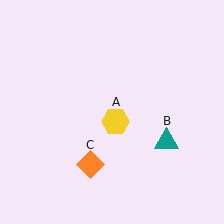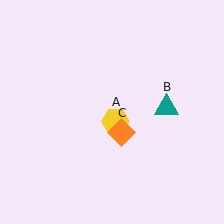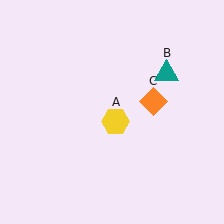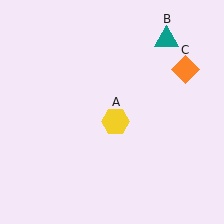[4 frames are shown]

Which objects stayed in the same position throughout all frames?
Yellow hexagon (object A) remained stationary.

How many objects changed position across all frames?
2 objects changed position: teal triangle (object B), orange diamond (object C).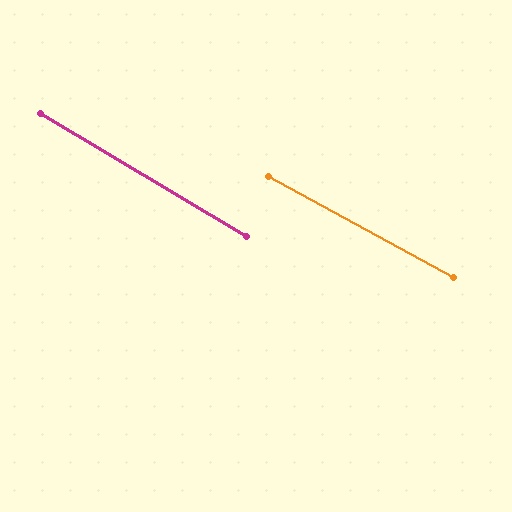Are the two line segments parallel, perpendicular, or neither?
Parallel — their directions differ by only 1.9°.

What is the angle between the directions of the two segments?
Approximately 2 degrees.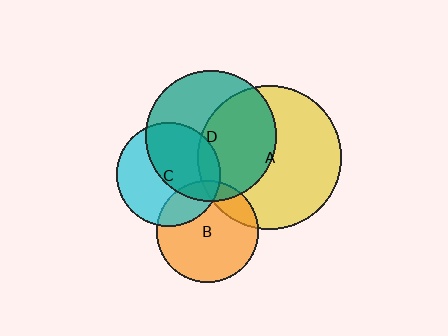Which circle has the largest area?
Circle A (yellow).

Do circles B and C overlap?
Yes.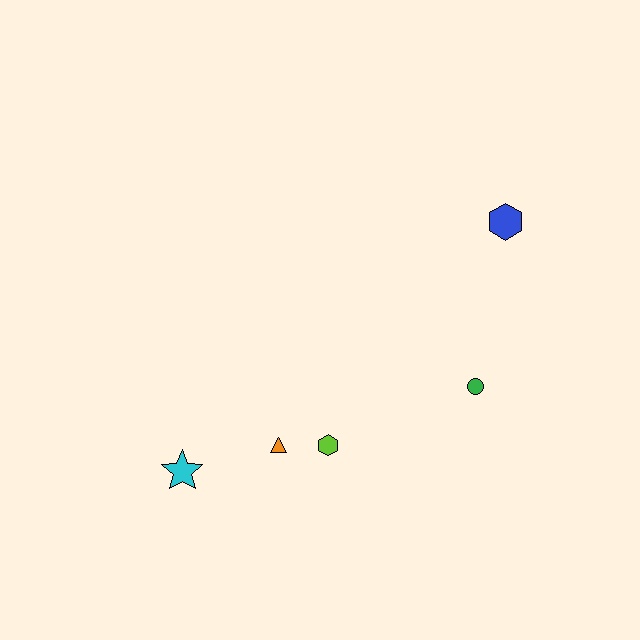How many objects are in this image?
There are 5 objects.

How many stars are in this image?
There is 1 star.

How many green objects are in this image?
There is 1 green object.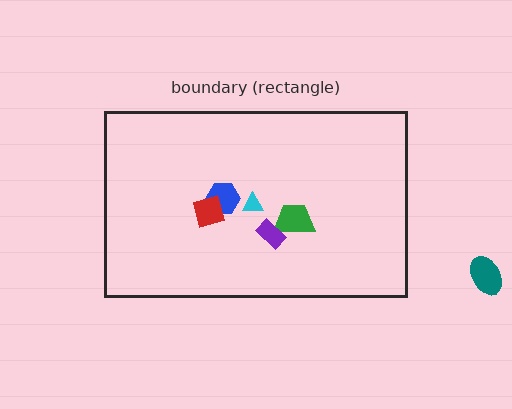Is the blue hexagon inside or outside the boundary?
Inside.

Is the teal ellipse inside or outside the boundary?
Outside.